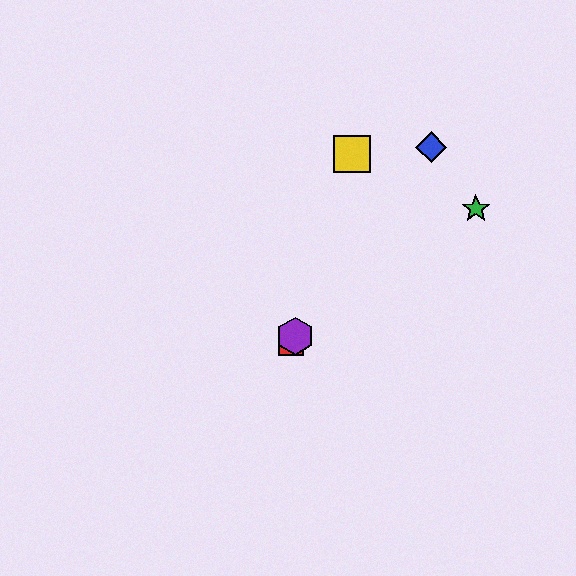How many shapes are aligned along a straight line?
3 shapes (the red square, the blue diamond, the purple hexagon) are aligned along a straight line.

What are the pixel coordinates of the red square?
The red square is at (291, 342).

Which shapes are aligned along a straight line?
The red square, the blue diamond, the purple hexagon are aligned along a straight line.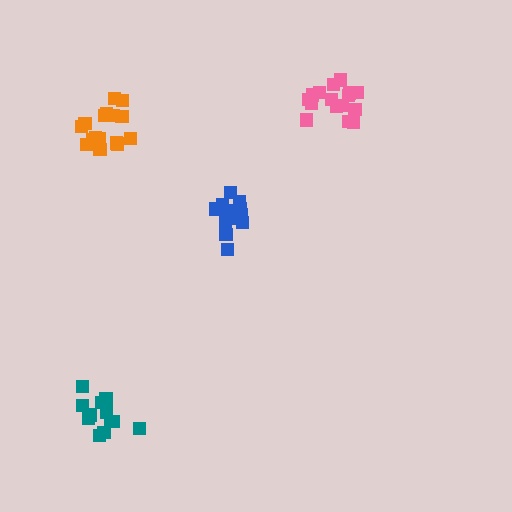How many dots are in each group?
Group 1: 16 dots, Group 2: 15 dots, Group 3: 12 dots, Group 4: 16 dots (59 total).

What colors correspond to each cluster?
The clusters are colored: pink, blue, teal, orange.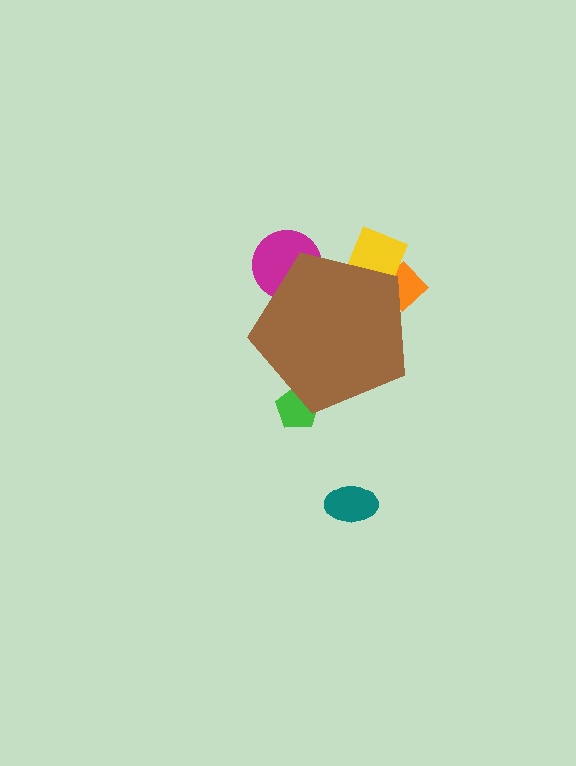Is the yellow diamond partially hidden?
Yes, the yellow diamond is partially hidden behind the brown pentagon.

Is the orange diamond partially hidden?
Yes, the orange diamond is partially hidden behind the brown pentagon.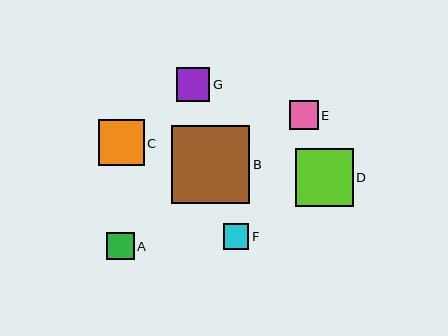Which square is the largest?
Square B is the largest with a size of approximately 78 pixels.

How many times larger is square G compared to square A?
Square G is approximately 1.2 times the size of square A.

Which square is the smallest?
Square F is the smallest with a size of approximately 25 pixels.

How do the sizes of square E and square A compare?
Square E and square A are approximately the same size.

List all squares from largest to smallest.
From largest to smallest: B, D, C, G, E, A, F.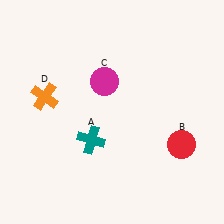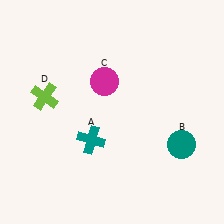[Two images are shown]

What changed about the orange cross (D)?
In Image 1, D is orange. In Image 2, it changed to lime.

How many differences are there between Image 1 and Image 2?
There are 2 differences between the two images.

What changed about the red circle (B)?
In Image 1, B is red. In Image 2, it changed to teal.